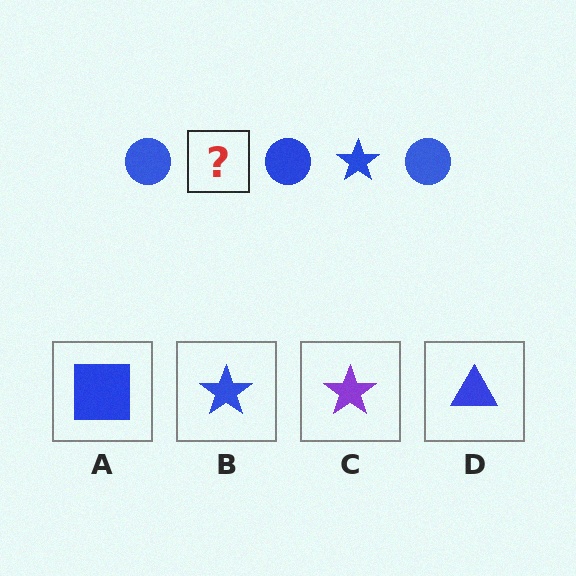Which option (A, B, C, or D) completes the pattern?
B.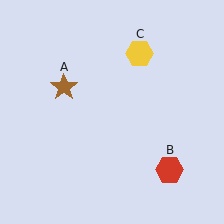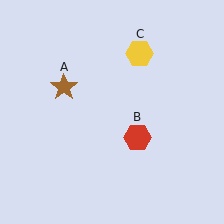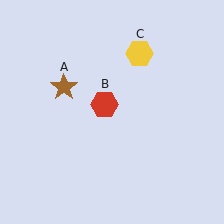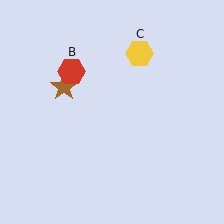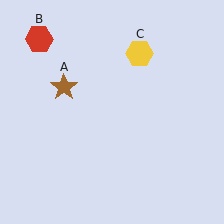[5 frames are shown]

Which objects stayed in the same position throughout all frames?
Brown star (object A) and yellow hexagon (object C) remained stationary.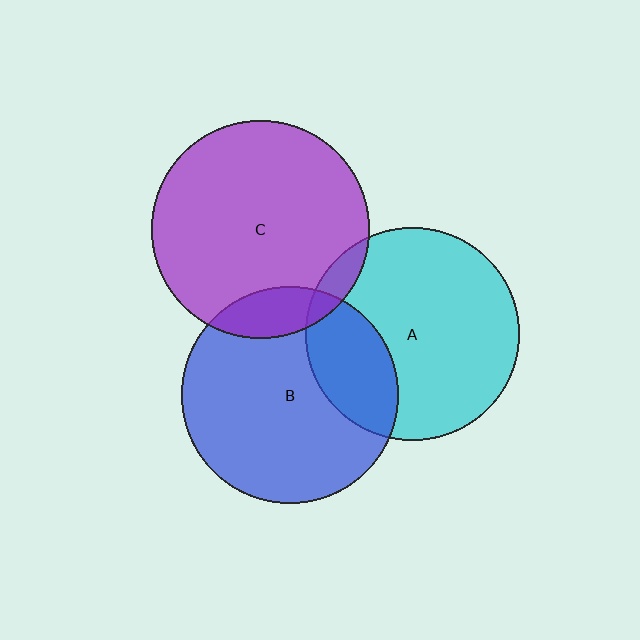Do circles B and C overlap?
Yes.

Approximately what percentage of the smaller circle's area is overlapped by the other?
Approximately 15%.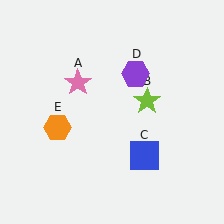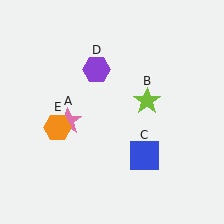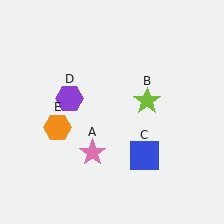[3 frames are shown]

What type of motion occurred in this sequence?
The pink star (object A), purple hexagon (object D) rotated counterclockwise around the center of the scene.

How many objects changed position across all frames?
2 objects changed position: pink star (object A), purple hexagon (object D).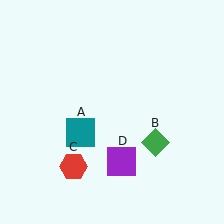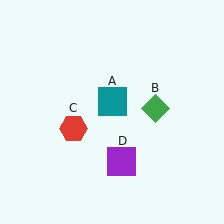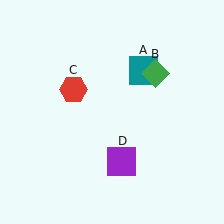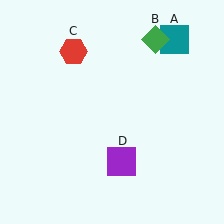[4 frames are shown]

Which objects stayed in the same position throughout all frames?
Purple square (object D) remained stationary.